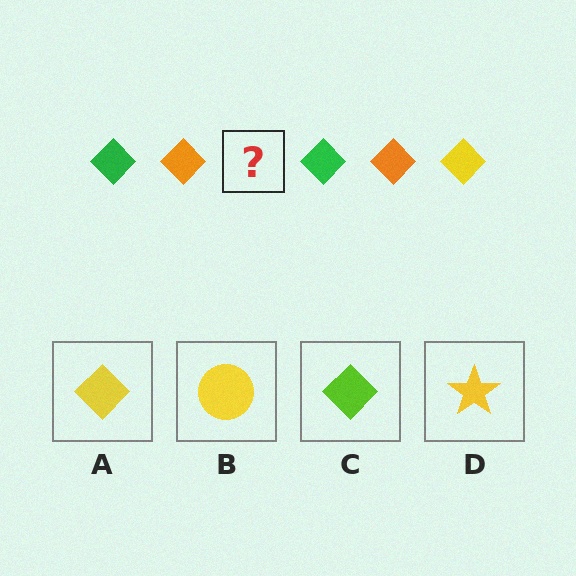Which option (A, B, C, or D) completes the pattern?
A.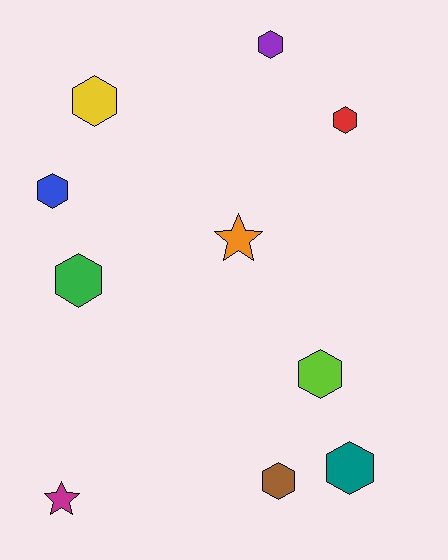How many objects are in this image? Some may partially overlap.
There are 10 objects.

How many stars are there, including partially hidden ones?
There are 2 stars.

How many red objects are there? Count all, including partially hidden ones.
There is 1 red object.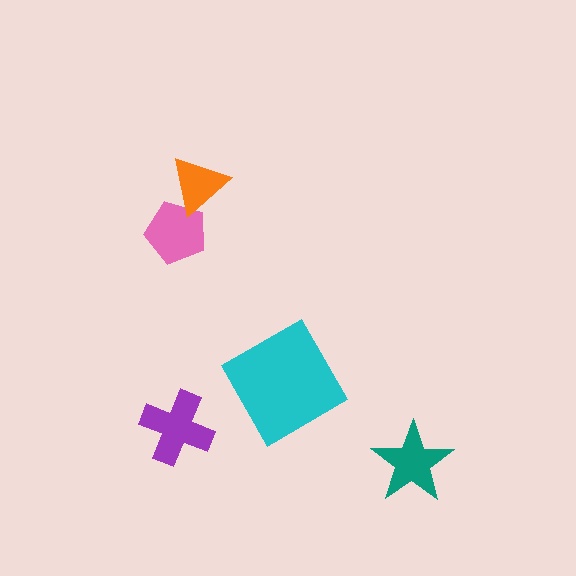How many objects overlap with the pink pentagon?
1 object overlaps with the pink pentagon.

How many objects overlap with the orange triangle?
1 object overlaps with the orange triangle.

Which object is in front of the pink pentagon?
The orange triangle is in front of the pink pentagon.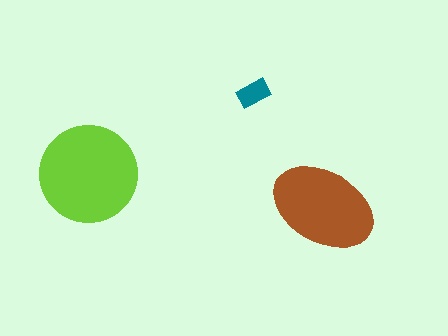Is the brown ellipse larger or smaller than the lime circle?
Smaller.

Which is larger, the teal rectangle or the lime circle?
The lime circle.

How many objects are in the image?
There are 3 objects in the image.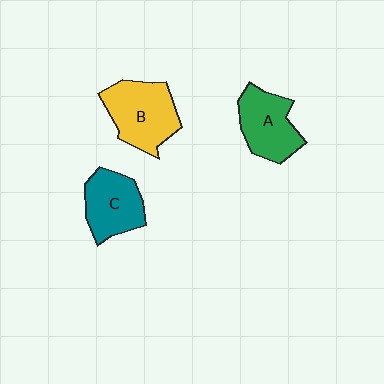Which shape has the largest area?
Shape B (yellow).